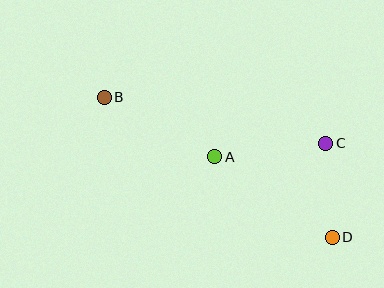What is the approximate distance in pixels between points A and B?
The distance between A and B is approximately 126 pixels.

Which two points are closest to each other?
Points C and D are closest to each other.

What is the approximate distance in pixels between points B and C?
The distance between B and C is approximately 226 pixels.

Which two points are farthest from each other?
Points B and D are farthest from each other.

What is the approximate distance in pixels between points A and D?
The distance between A and D is approximately 142 pixels.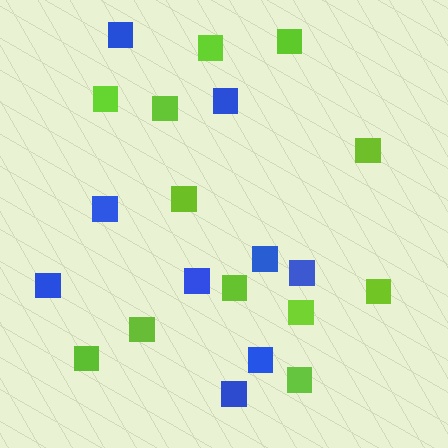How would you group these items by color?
There are 2 groups: one group of blue squares (9) and one group of lime squares (12).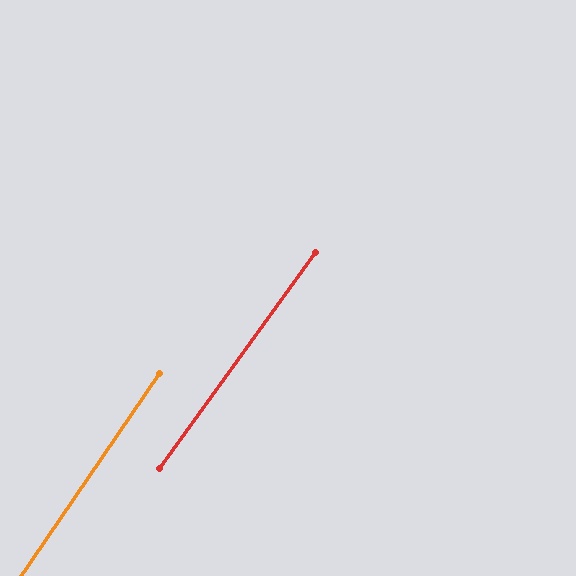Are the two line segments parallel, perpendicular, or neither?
Parallel — their directions differ by only 1.4°.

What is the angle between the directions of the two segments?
Approximately 1 degree.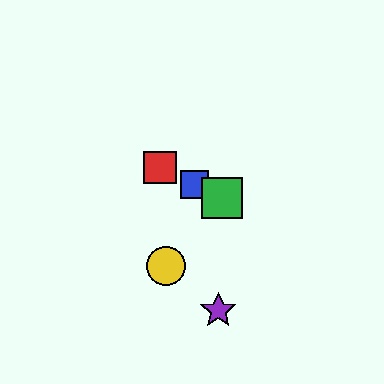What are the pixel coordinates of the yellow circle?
The yellow circle is at (166, 266).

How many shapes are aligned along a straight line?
3 shapes (the red square, the blue square, the green square) are aligned along a straight line.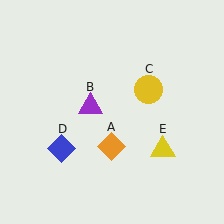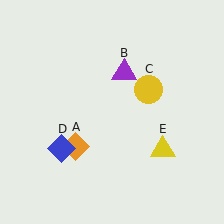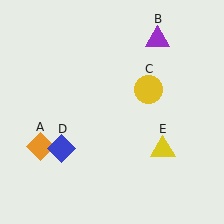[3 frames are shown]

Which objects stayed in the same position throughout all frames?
Yellow circle (object C) and blue diamond (object D) and yellow triangle (object E) remained stationary.